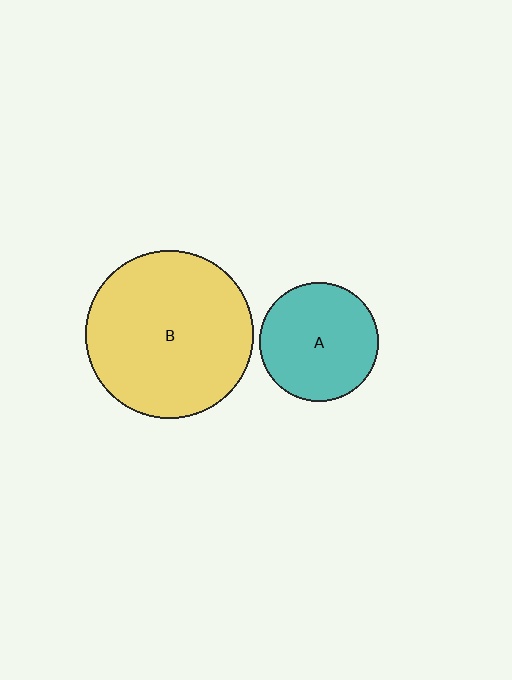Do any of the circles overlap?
No, none of the circles overlap.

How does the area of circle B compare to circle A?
Approximately 2.0 times.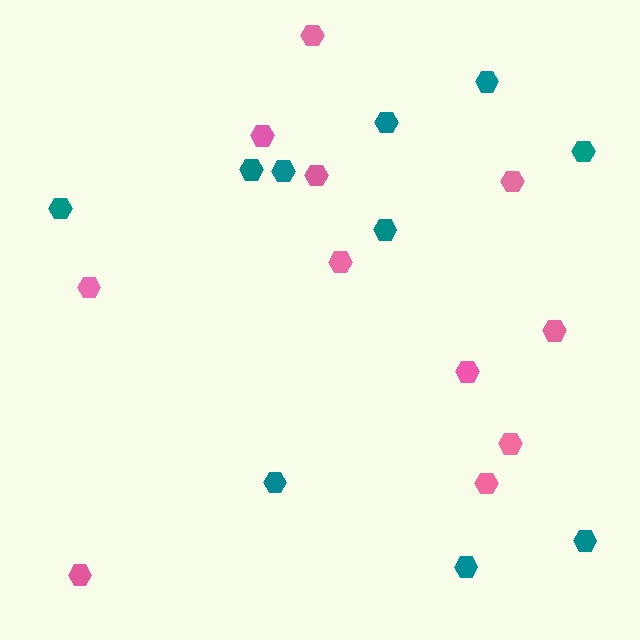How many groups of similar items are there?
There are 2 groups: one group of teal hexagons (10) and one group of pink hexagons (11).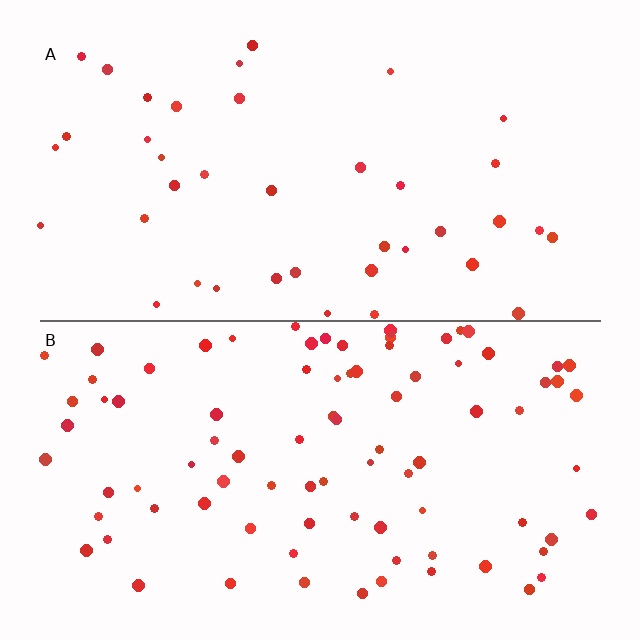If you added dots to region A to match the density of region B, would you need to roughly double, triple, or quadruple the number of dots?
Approximately double.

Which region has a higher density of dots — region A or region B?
B (the bottom).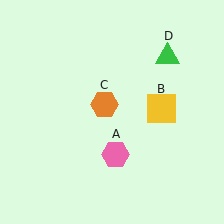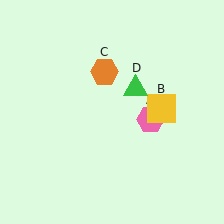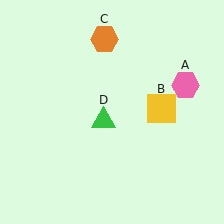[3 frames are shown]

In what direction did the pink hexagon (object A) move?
The pink hexagon (object A) moved up and to the right.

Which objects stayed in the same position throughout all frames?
Yellow square (object B) remained stationary.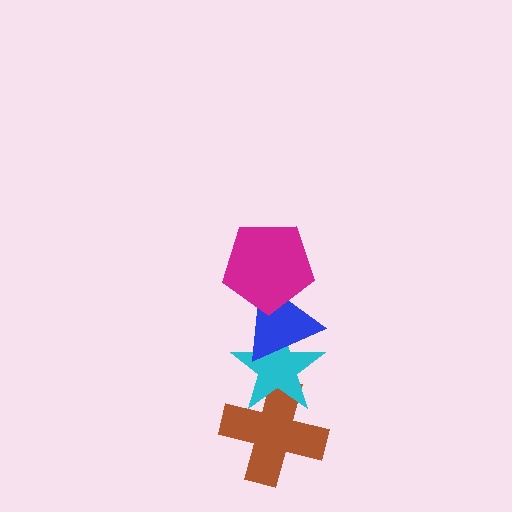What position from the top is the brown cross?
The brown cross is 4th from the top.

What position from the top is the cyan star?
The cyan star is 3rd from the top.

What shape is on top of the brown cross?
The cyan star is on top of the brown cross.